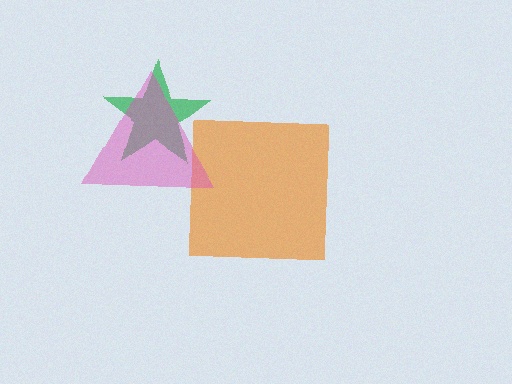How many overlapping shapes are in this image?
There are 3 overlapping shapes in the image.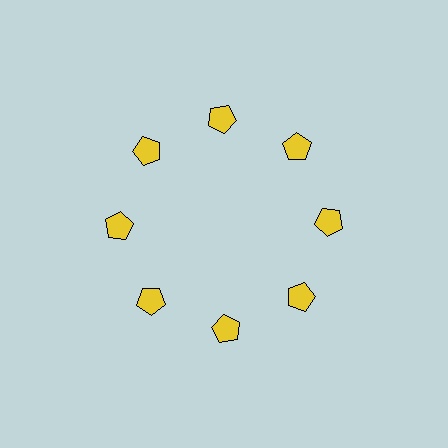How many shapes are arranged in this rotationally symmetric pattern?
There are 8 shapes, arranged in 8 groups of 1.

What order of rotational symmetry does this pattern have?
This pattern has 8-fold rotational symmetry.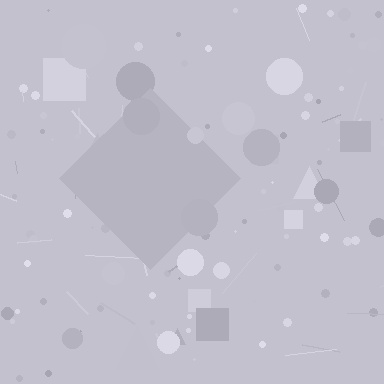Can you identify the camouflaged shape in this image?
The camouflaged shape is a diamond.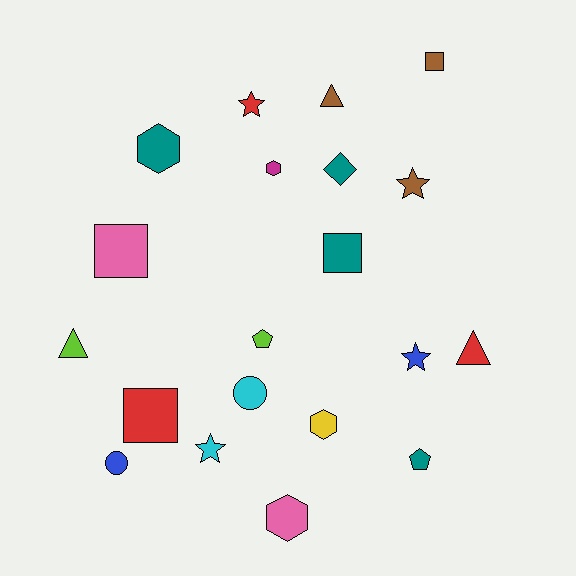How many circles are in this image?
There are 2 circles.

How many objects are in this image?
There are 20 objects.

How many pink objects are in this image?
There are 2 pink objects.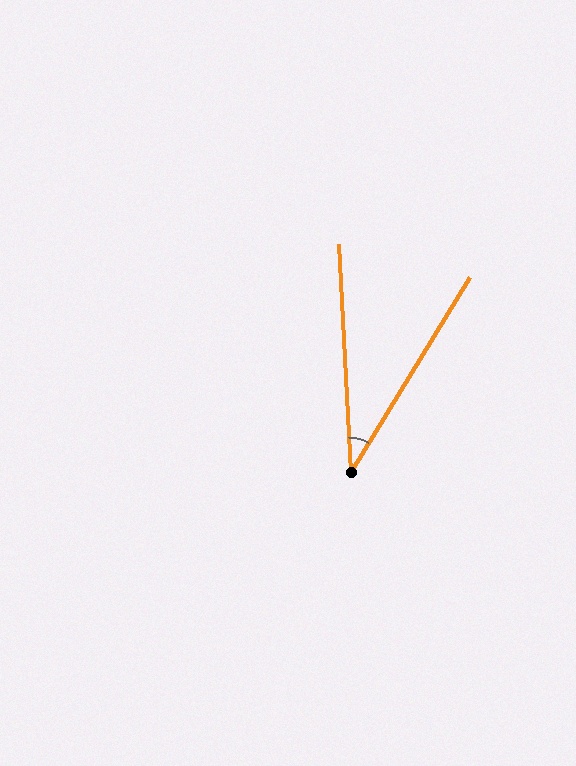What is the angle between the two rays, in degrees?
Approximately 34 degrees.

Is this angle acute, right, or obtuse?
It is acute.